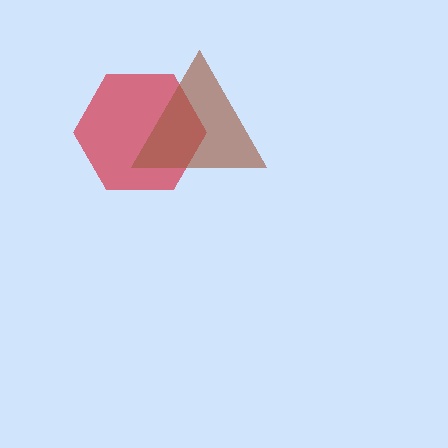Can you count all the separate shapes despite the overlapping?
Yes, there are 2 separate shapes.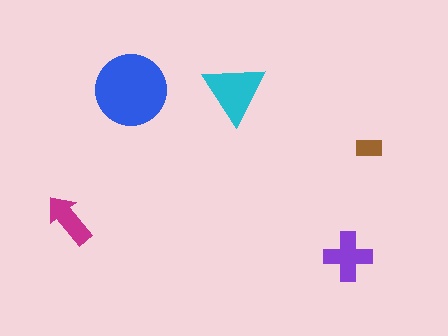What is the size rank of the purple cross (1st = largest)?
3rd.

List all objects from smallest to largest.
The brown rectangle, the magenta arrow, the purple cross, the cyan triangle, the blue circle.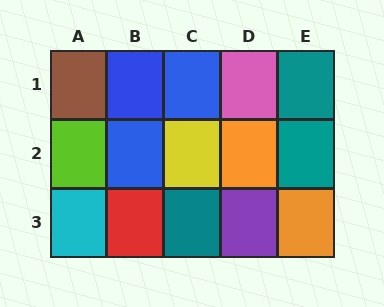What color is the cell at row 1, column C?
Blue.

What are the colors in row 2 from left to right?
Lime, blue, yellow, orange, teal.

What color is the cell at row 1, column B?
Blue.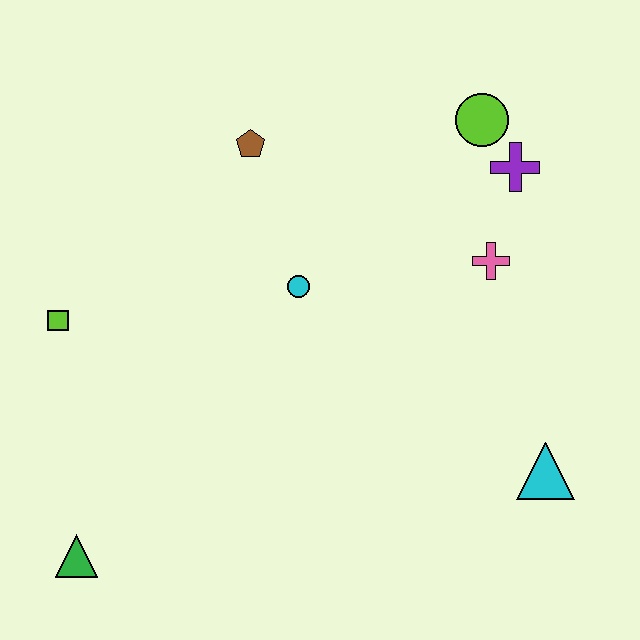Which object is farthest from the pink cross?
The green triangle is farthest from the pink cross.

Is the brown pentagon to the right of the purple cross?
No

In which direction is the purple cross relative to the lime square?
The purple cross is to the right of the lime square.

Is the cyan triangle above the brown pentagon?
No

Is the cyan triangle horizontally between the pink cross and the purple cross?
No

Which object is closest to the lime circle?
The purple cross is closest to the lime circle.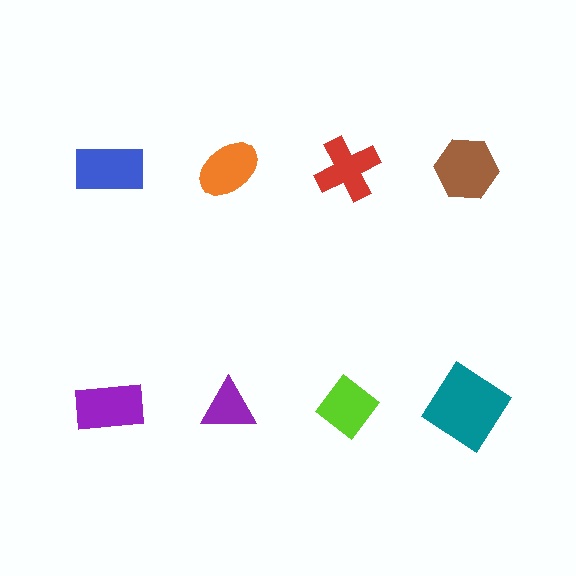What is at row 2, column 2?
A purple triangle.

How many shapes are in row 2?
4 shapes.